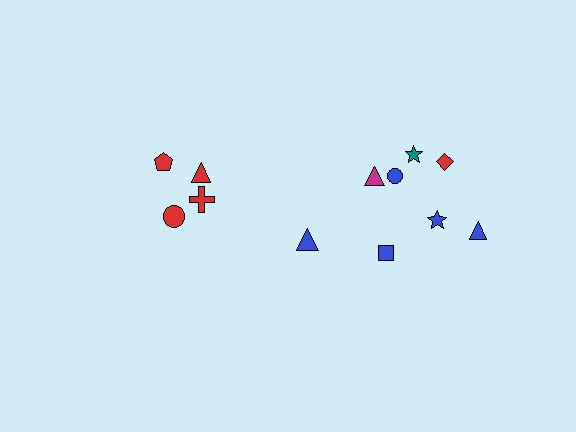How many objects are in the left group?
There are 4 objects.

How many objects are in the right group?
There are 8 objects.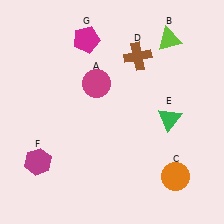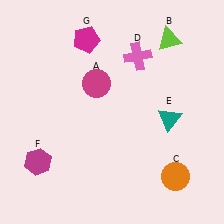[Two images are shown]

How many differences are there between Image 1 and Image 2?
There are 2 differences between the two images.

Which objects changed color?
D changed from brown to pink. E changed from green to teal.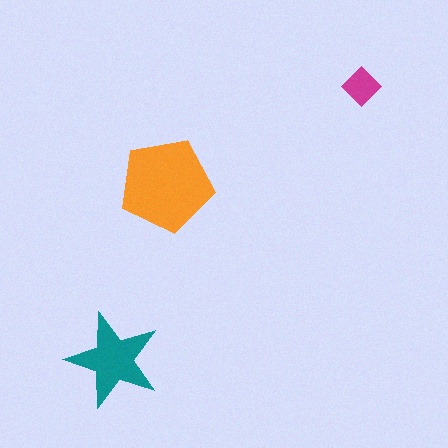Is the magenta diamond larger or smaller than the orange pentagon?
Smaller.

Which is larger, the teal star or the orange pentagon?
The orange pentagon.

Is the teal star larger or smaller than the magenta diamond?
Larger.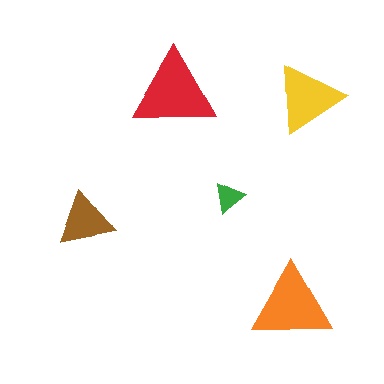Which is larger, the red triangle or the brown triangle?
The red one.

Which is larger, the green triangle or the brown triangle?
The brown one.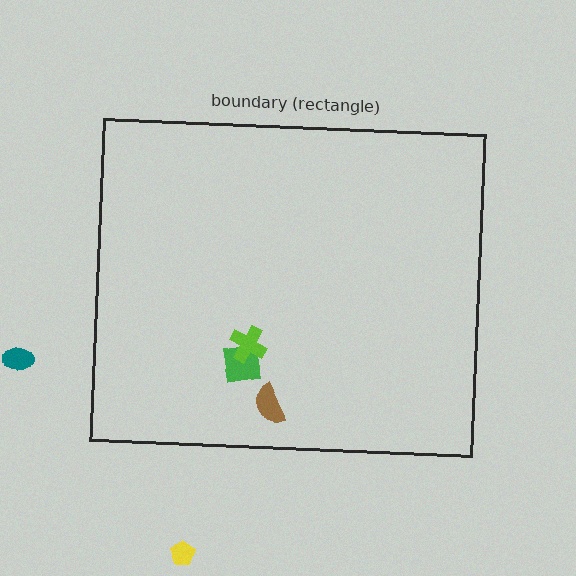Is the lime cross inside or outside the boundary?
Inside.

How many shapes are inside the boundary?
3 inside, 2 outside.